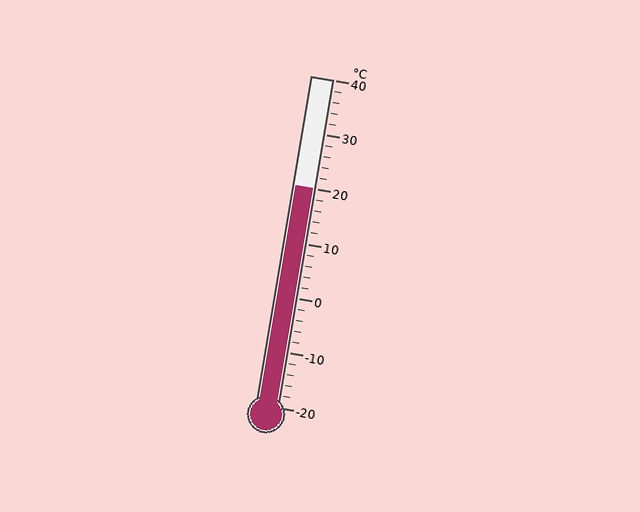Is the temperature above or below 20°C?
The temperature is at 20°C.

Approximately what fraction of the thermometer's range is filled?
The thermometer is filled to approximately 65% of its range.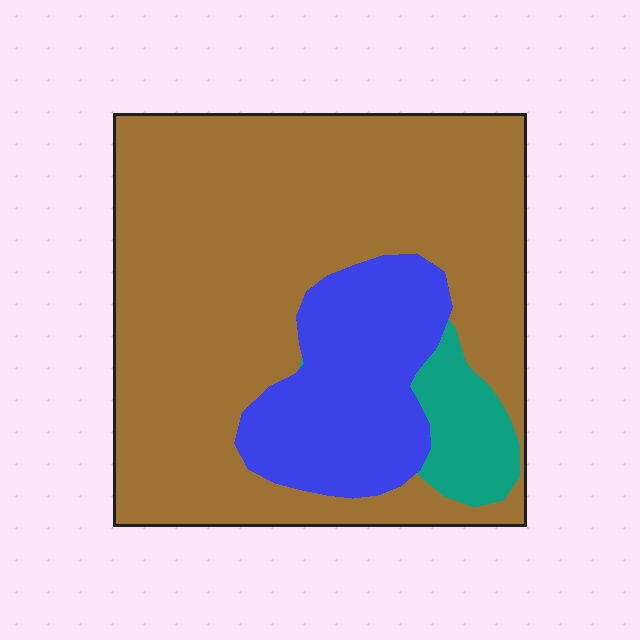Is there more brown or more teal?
Brown.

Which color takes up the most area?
Brown, at roughly 70%.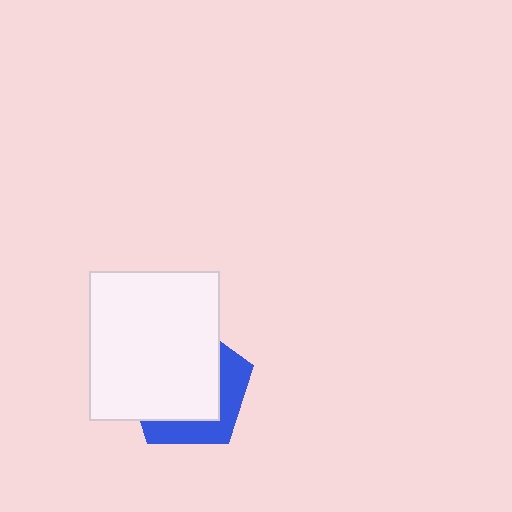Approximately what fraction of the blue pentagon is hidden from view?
Roughly 67% of the blue pentagon is hidden behind the white rectangle.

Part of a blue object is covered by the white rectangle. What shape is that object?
It is a pentagon.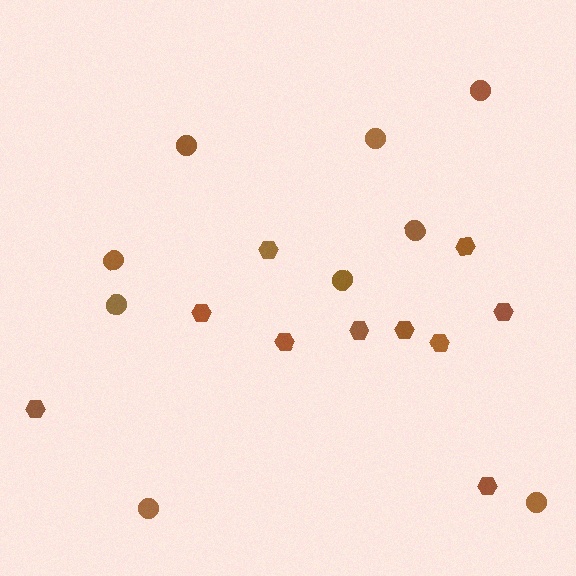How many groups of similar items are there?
There are 2 groups: one group of circles (9) and one group of hexagons (10).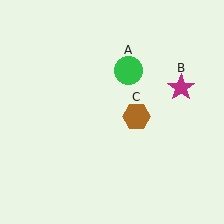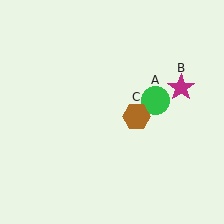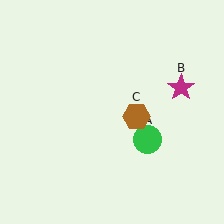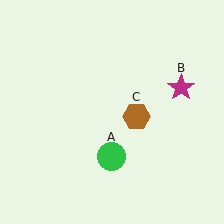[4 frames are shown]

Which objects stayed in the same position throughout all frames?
Magenta star (object B) and brown hexagon (object C) remained stationary.